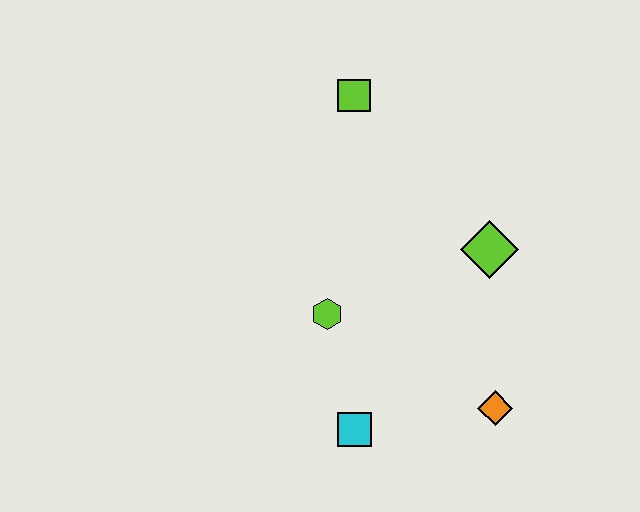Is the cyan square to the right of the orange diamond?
No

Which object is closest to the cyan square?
The lime hexagon is closest to the cyan square.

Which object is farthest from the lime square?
The orange diamond is farthest from the lime square.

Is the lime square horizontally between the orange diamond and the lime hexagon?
Yes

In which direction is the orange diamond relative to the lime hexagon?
The orange diamond is to the right of the lime hexagon.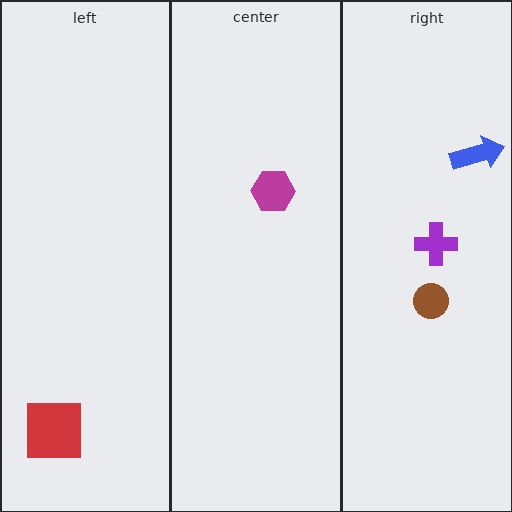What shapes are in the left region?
The red square.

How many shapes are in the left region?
1.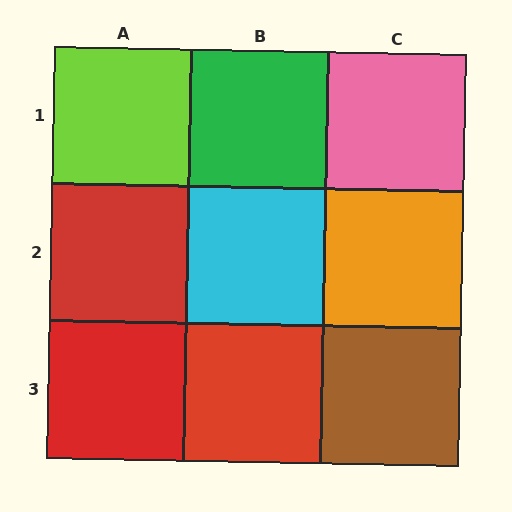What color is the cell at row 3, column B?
Red.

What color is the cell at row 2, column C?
Orange.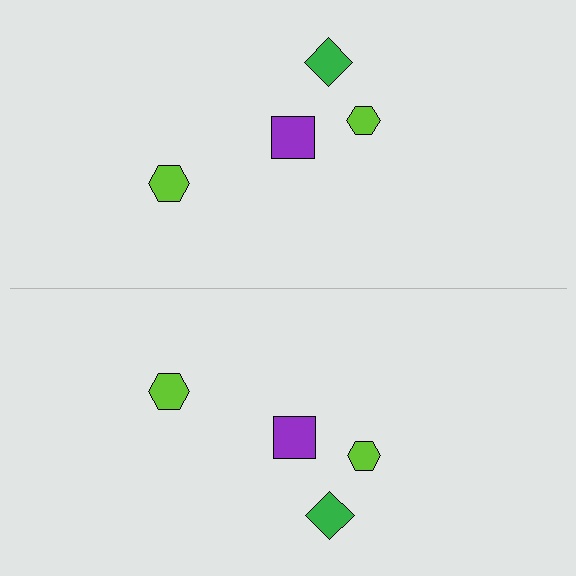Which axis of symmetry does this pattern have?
The pattern has a horizontal axis of symmetry running through the center of the image.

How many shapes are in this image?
There are 8 shapes in this image.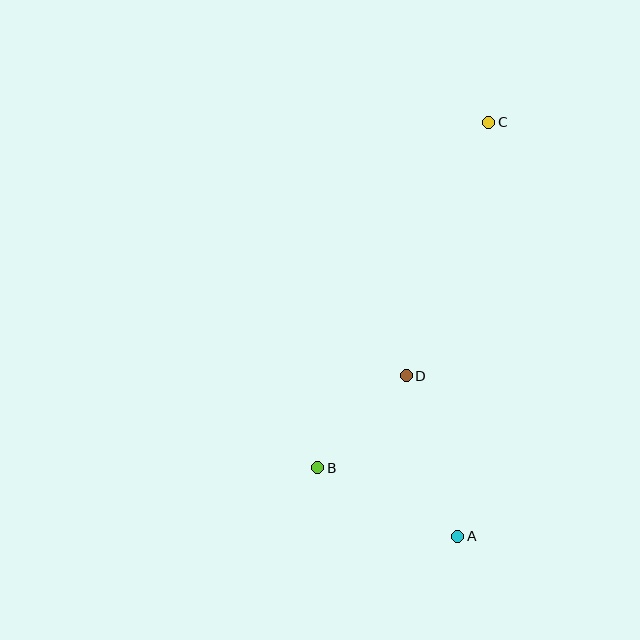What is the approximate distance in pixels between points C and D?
The distance between C and D is approximately 266 pixels.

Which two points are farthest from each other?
Points A and C are farthest from each other.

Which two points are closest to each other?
Points B and D are closest to each other.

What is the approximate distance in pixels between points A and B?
The distance between A and B is approximately 156 pixels.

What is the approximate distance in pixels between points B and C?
The distance between B and C is approximately 385 pixels.